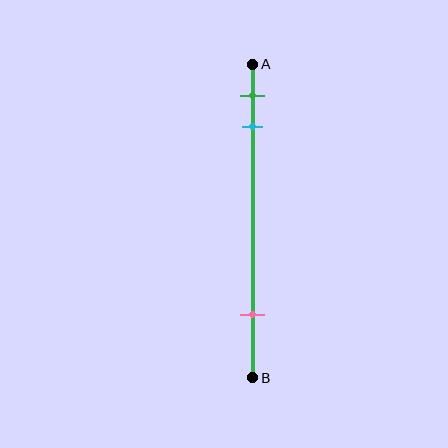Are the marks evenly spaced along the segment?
No, the marks are not evenly spaced.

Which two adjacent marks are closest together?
The green and cyan marks are the closest adjacent pair.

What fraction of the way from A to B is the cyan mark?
The cyan mark is approximately 20% (0.2) of the way from A to B.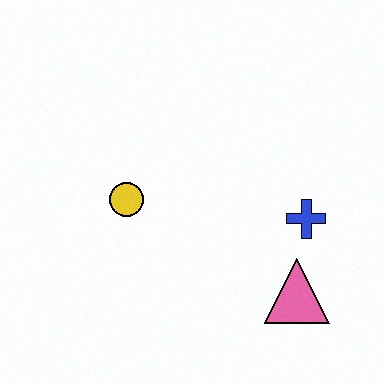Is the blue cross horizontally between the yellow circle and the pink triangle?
No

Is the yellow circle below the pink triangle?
No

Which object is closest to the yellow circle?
The blue cross is closest to the yellow circle.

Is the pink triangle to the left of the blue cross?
Yes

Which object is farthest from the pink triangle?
The yellow circle is farthest from the pink triangle.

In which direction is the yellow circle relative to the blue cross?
The yellow circle is to the left of the blue cross.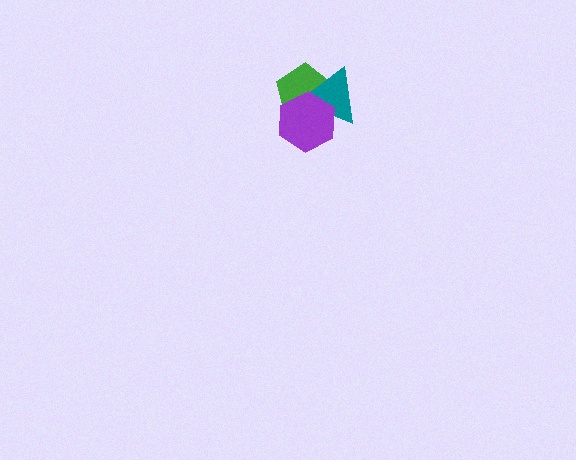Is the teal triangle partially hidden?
Yes, it is partially covered by another shape.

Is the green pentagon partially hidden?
Yes, it is partially covered by another shape.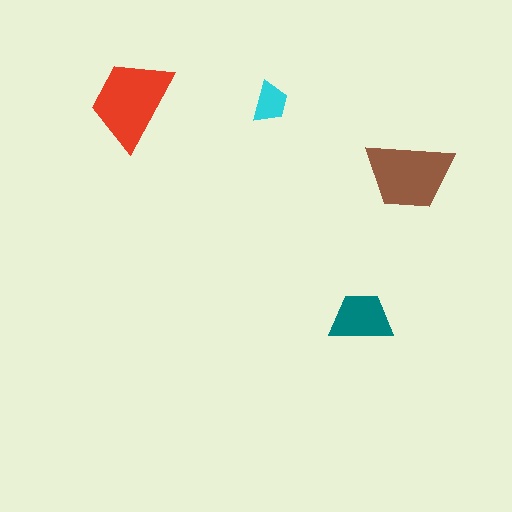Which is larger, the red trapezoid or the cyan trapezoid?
The red one.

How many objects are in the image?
There are 4 objects in the image.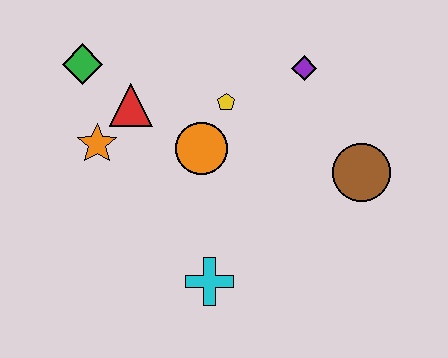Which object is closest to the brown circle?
The purple diamond is closest to the brown circle.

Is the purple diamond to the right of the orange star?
Yes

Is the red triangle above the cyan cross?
Yes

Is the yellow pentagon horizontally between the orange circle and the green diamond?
No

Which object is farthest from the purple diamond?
The cyan cross is farthest from the purple diamond.